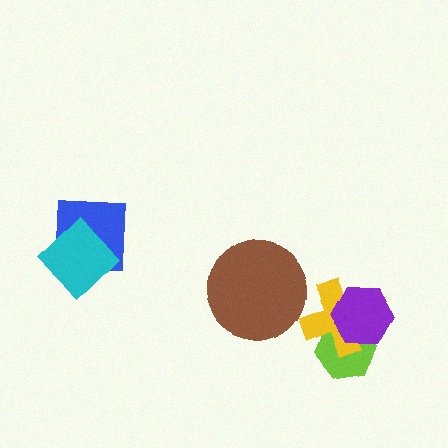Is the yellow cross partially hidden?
Yes, it is partially covered by another shape.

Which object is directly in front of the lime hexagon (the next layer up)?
The yellow cross is directly in front of the lime hexagon.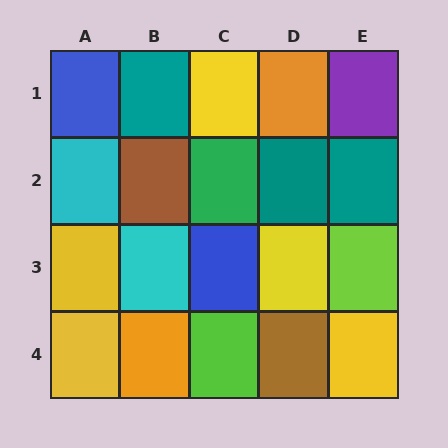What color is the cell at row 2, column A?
Cyan.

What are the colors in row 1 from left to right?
Blue, teal, yellow, orange, purple.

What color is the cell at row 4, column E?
Yellow.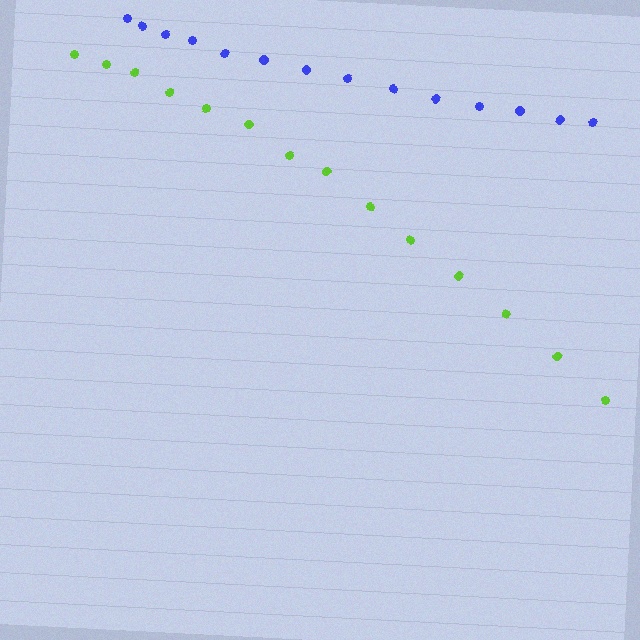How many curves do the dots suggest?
There are 2 distinct paths.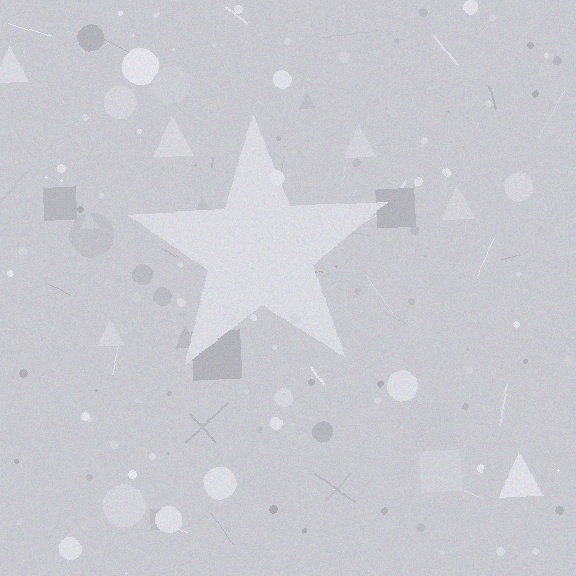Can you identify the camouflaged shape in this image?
The camouflaged shape is a star.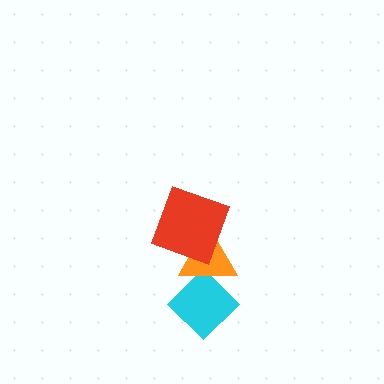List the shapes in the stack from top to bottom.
From top to bottom: the red square, the orange triangle, the cyan diamond.